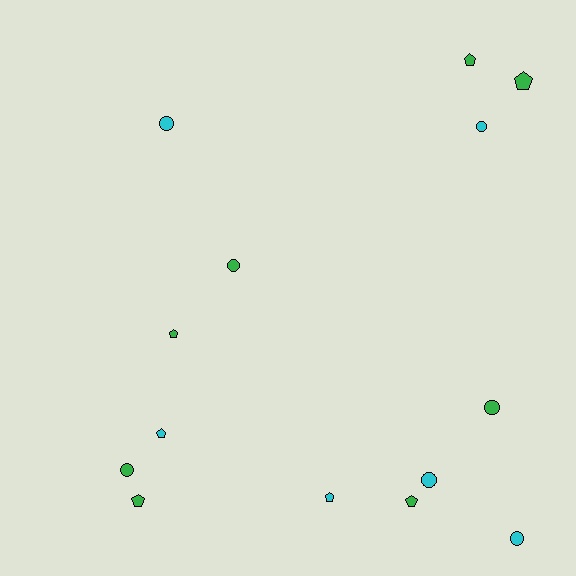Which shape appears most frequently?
Circle, with 7 objects.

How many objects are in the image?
There are 14 objects.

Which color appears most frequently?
Green, with 8 objects.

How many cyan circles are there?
There are 4 cyan circles.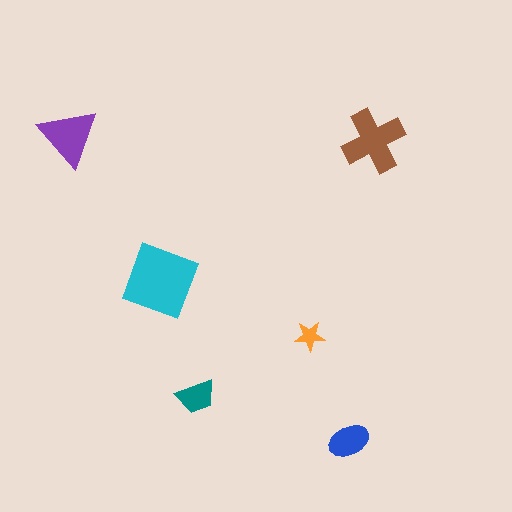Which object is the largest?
The cyan square.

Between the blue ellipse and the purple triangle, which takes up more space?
The purple triangle.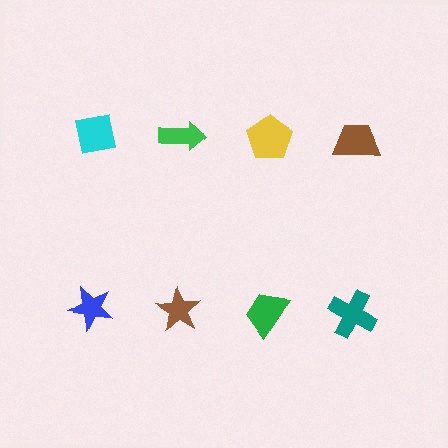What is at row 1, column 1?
A cyan square.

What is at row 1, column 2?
A green arrow.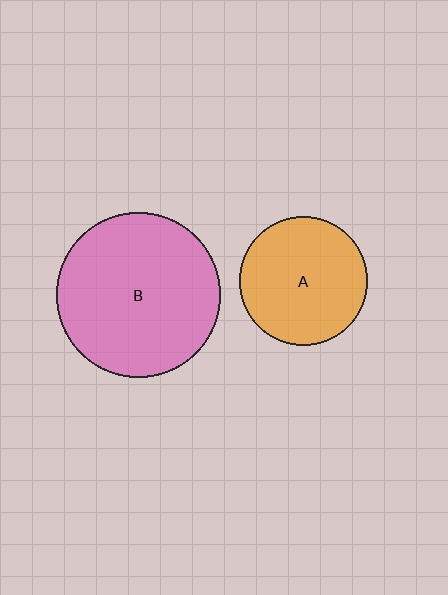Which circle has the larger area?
Circle B (pink).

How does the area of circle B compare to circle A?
Approximately 1.6 times.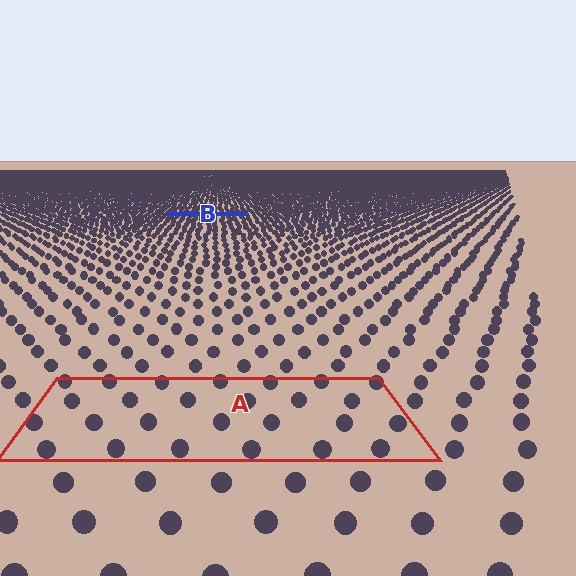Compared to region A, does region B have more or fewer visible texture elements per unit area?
Region B has more texture elements per unit area — they are packed more densely because it is farther away.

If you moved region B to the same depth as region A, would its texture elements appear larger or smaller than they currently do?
They would appear larger. At a closer depth, the same texture elements are projected at a bigger on-screen size.